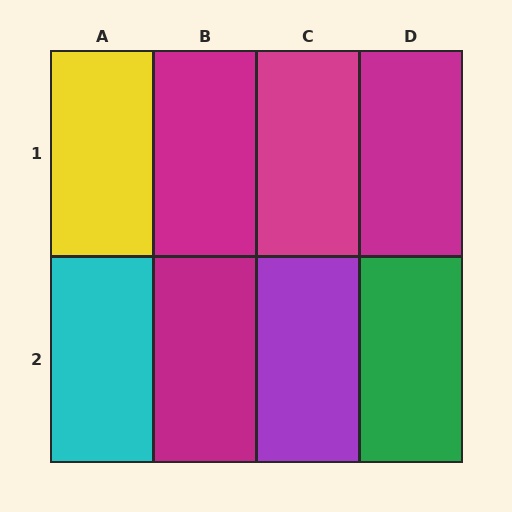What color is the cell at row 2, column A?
Cyan.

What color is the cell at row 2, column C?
Purple.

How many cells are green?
1 cell is green.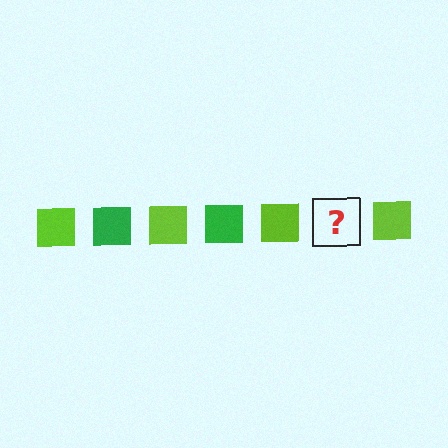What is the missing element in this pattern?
The missing element is a green square.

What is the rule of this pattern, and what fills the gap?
The rule is that the pattern cycles through lime, green squares. The gap should be filled with a green square.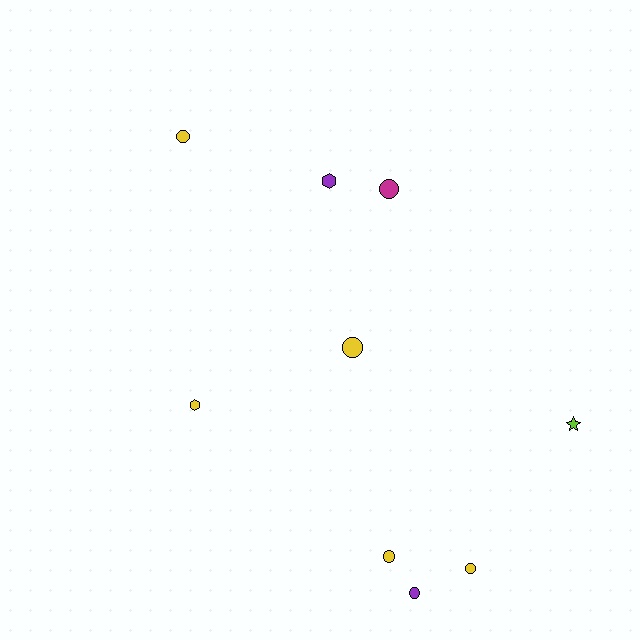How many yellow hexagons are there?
There is 1 yellow hexagon.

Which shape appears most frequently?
Circle, with 6 objects.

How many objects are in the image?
There are 9 objects.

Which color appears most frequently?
Yellow, with 5 objects.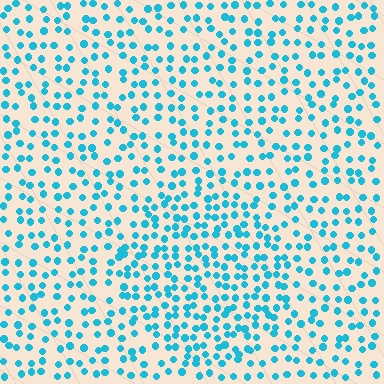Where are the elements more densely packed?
The elements are more densely packed inside the circle boundary.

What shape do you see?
I see a circle.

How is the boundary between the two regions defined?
The boundary is defined by a change in element density (approximately 1.6x ratio). All elements are the same color, size, and shape.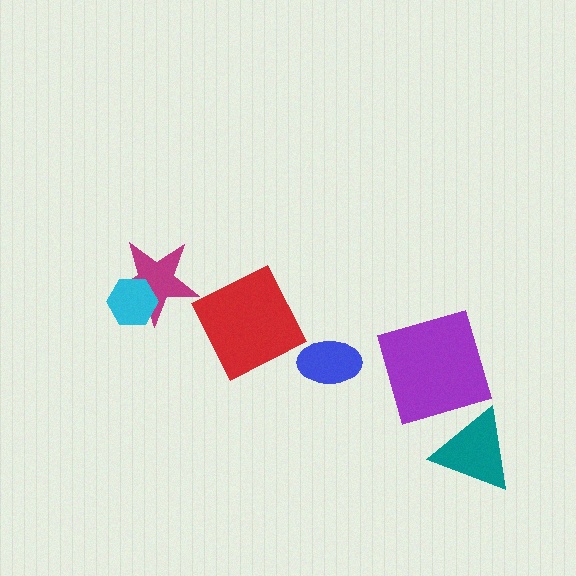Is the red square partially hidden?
No, no other shape covers it.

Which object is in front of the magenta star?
The cyan hexagon is in front of the magenta star.